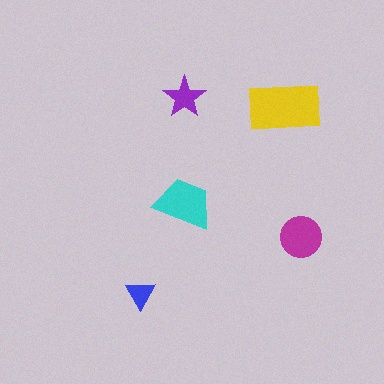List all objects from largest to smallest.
The yellow rectangle, the cyan trapezoid, the magenta circle, the purple star, the blue triangle.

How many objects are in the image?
There are 5 objects in the image.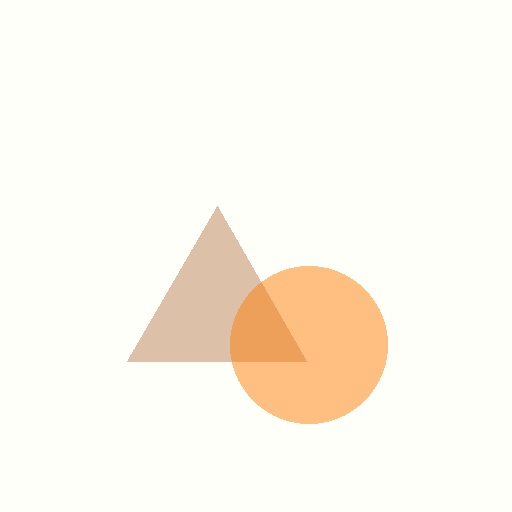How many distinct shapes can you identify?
There are 2 distinct shapes: a brown triangle, an orange circle.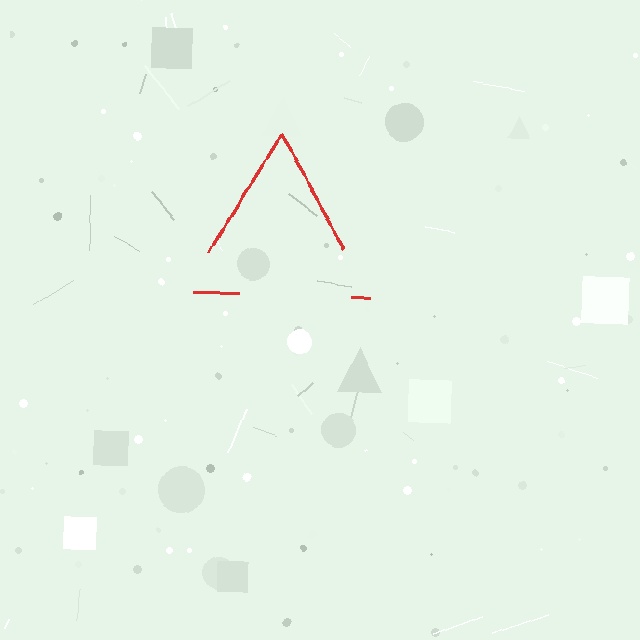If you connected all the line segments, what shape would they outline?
They would outline a triangle.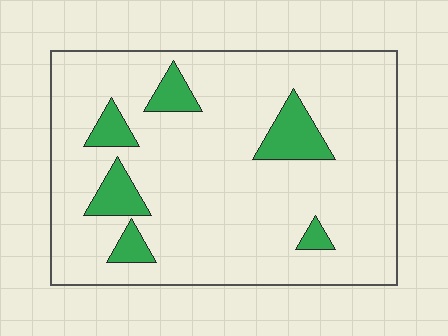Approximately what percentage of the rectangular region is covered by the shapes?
Approximately 10%.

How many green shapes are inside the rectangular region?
6.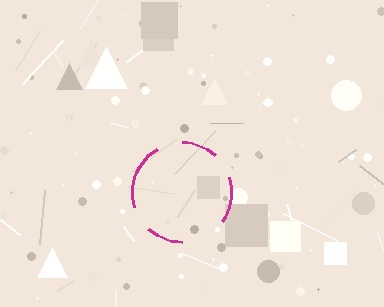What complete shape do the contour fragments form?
The contour fragments form a circle.